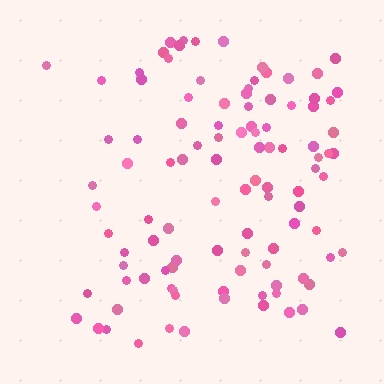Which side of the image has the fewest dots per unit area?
The left.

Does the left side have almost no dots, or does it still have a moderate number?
Still a moderate number, just noticeably fewer than the right.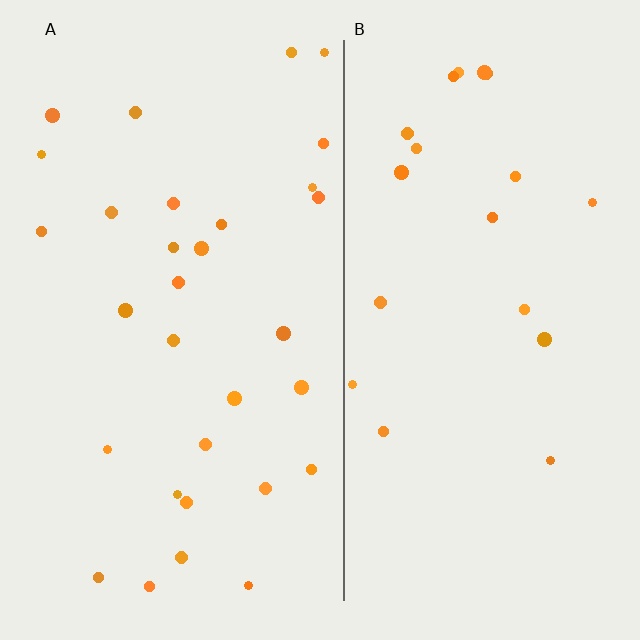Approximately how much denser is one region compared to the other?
Approximately 1.6× — region A over region B.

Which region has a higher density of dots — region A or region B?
A (the left).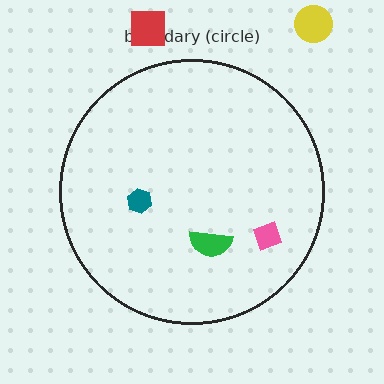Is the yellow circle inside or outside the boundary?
Outside.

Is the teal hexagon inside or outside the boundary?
Inside.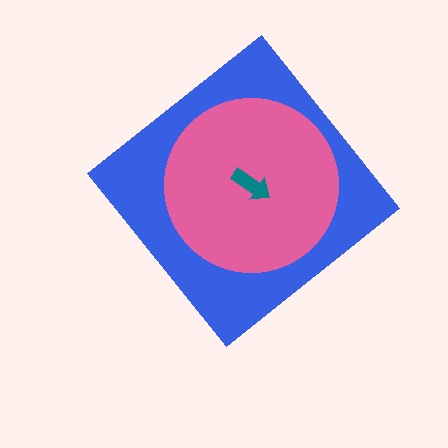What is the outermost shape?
The blue diamond.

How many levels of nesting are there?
3.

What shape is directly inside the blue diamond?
The pink circle.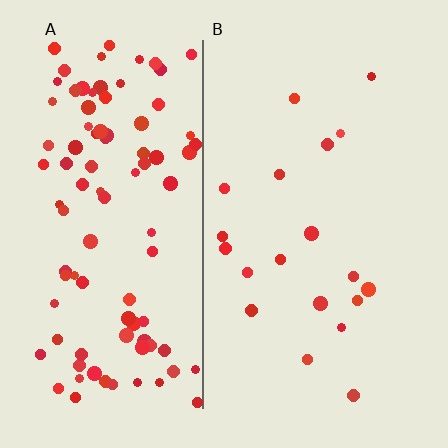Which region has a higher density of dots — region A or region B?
A (the left).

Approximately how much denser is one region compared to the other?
Approximately 5.0× — region A over region B.